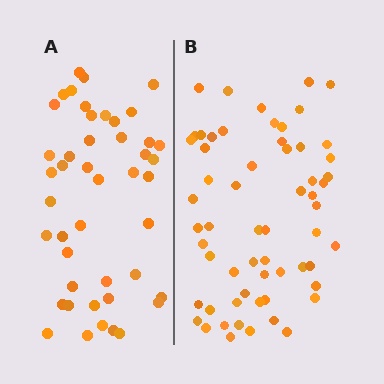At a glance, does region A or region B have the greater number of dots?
Region B (the right region) has more dots.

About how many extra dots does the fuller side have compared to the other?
Region B has approximately 15 more dots than region A.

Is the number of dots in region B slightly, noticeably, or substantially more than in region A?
Region B has noticeably more, but not dramatically so. The ratio is roughly 1.3 to 1.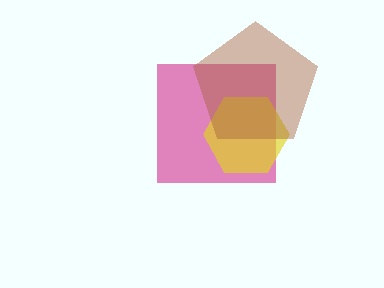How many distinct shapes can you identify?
There are 3 distinct shapes: a magenta square, a yellow hexagon, a brown pentagon.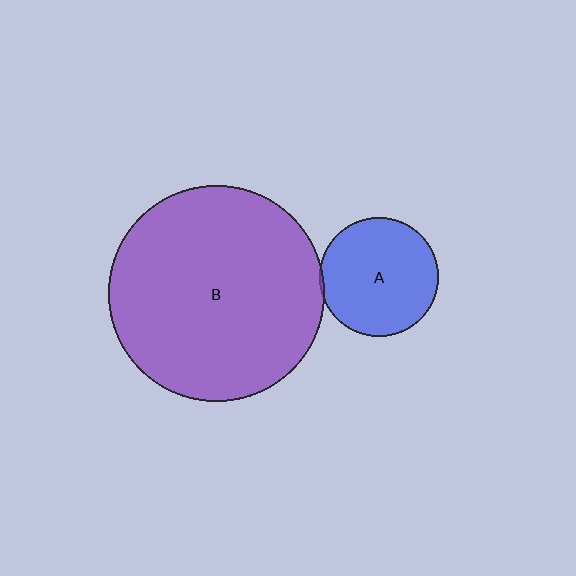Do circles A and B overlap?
Yes.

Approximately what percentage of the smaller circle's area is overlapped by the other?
Approximately 5%.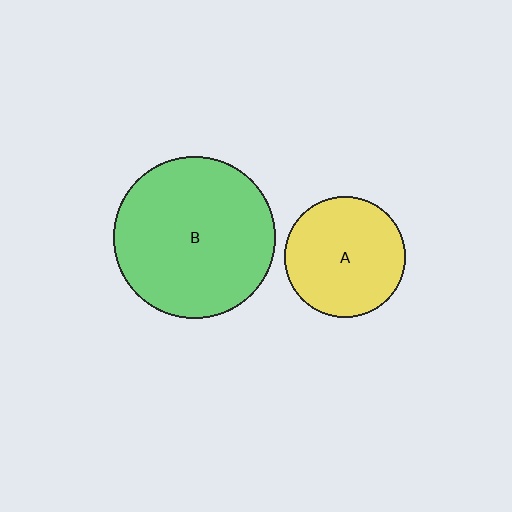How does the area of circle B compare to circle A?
Approximately 1.8 times.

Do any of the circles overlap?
No, none of the circles overlap.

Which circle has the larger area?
Circle B (green).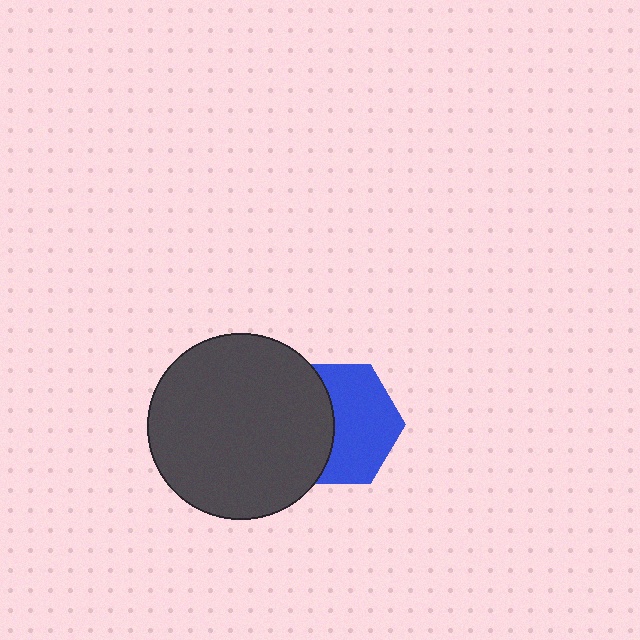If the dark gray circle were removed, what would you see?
You would see the complete blue hexagon.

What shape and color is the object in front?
The object in front is a dark gray circle.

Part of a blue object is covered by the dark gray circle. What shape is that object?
It is a hexagon.